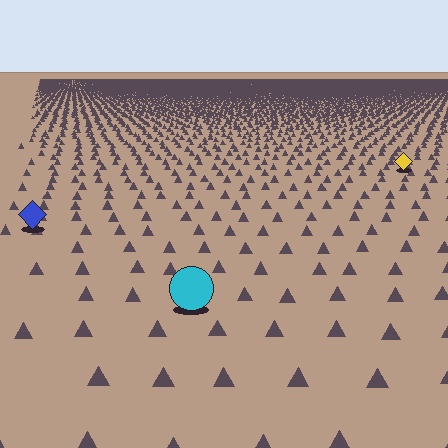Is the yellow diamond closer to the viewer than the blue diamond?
No. The blue diamond is closer — you can tell from the texture gradient: the ground texture is coarser near it.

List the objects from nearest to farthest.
From nearest to farthest: the cyan circle, the blue diamond, the yellow diamond.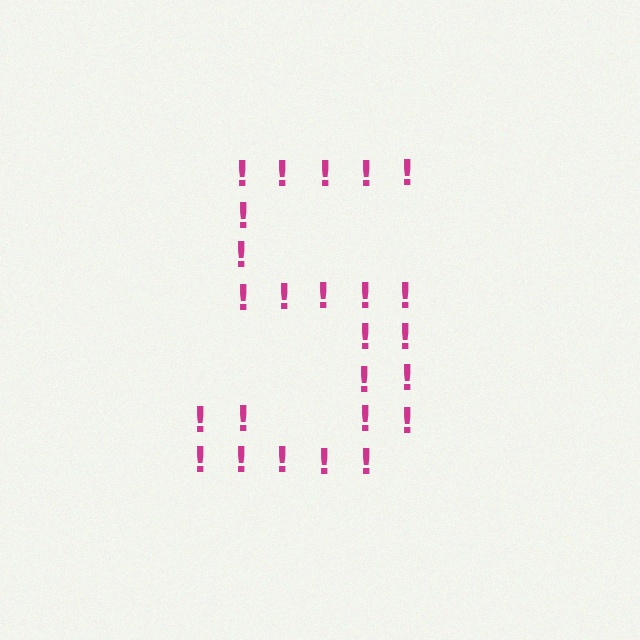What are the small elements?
The small elements are exclamation marks.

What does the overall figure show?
The overall figure shows the digit 5.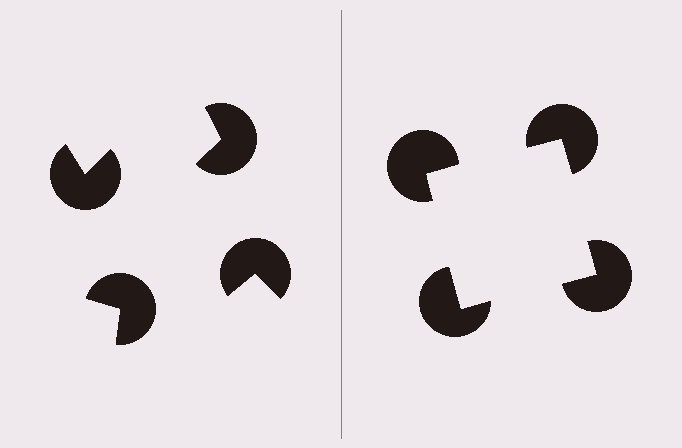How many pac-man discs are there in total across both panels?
8 — 4 on each side.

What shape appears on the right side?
An illusory square.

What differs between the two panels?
The pac-man discs are positioned identically on both sides; only the wedge orientations differ. On the right they align to a square; on the left they are misaligned.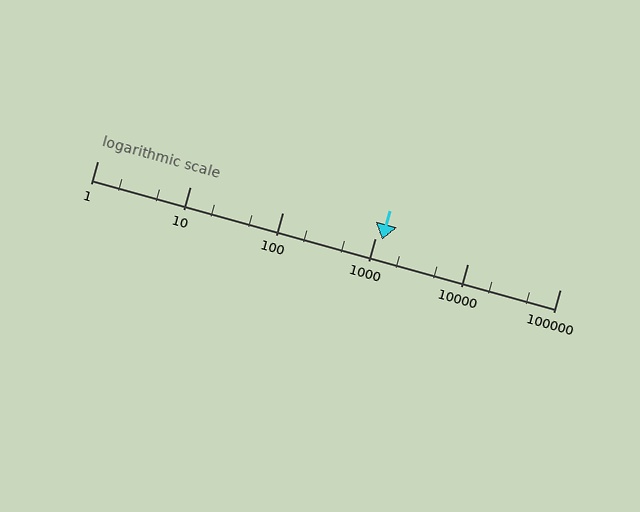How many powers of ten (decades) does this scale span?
The scale spans 5 decades, from 1 to 100000.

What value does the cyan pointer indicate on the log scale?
The pointer indicates approximately 1200.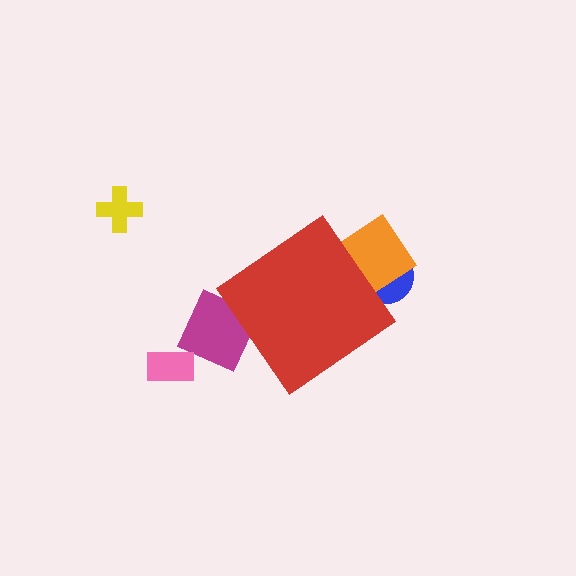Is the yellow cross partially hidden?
No, the yellow cross is fully visible.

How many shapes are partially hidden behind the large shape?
3 shapes are partially hidden.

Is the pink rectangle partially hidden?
No, the pink rectangle is fully visible.